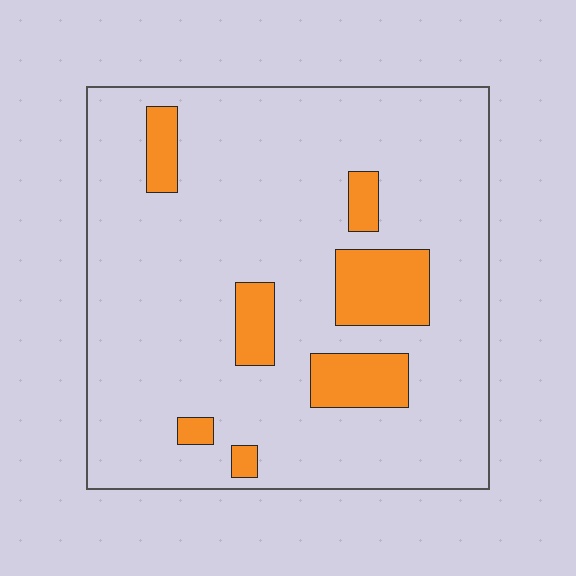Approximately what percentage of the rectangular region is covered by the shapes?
Approximately 15%.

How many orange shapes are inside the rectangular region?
7.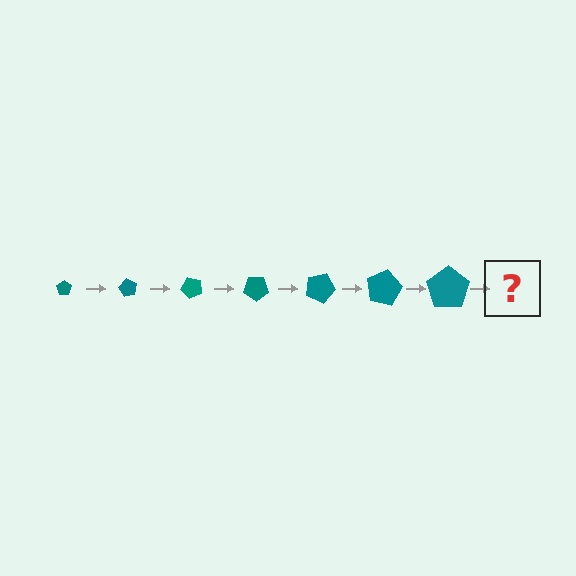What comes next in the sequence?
The next element should be a pentagon, larger than the previous one and rotated 420 degrees from the start.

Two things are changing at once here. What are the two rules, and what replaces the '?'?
The two rules are that the pentagon grows larger each step and it rotates 60 degrees each step. The '?' should be a pentagon, larger than the previous one and rotated 420 degrees from the start.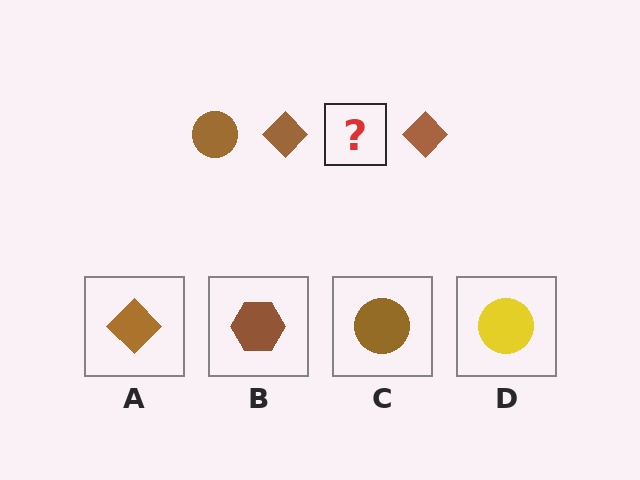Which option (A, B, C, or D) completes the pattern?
C.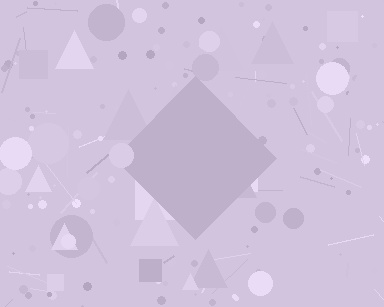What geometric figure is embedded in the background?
A diamond is embedded in the background.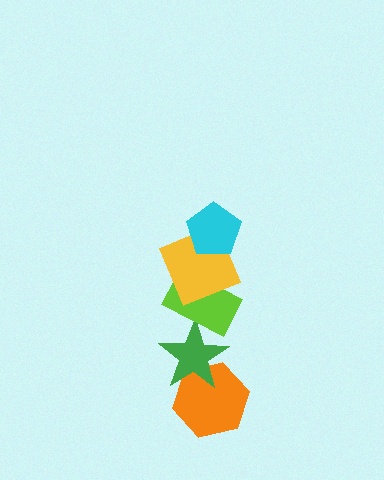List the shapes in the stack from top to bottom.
From top to bottom: the cyan pentagon, the yellow square, the lime rectangle, the green star, the orange hexagon.